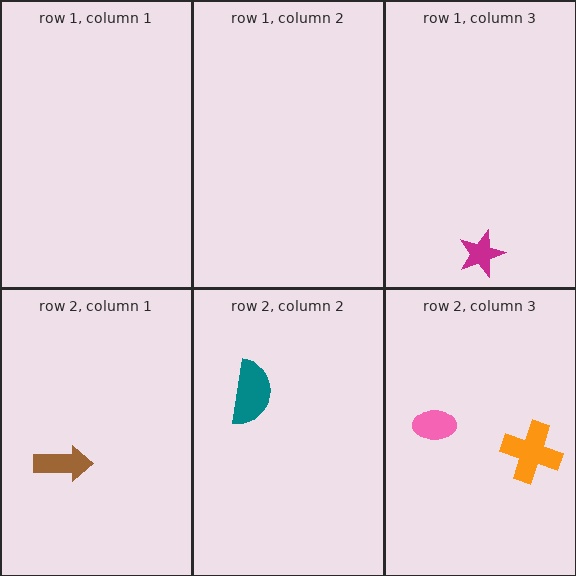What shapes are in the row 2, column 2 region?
The teal semicircle.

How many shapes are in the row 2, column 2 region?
1.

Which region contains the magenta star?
The row 1, column 3 region.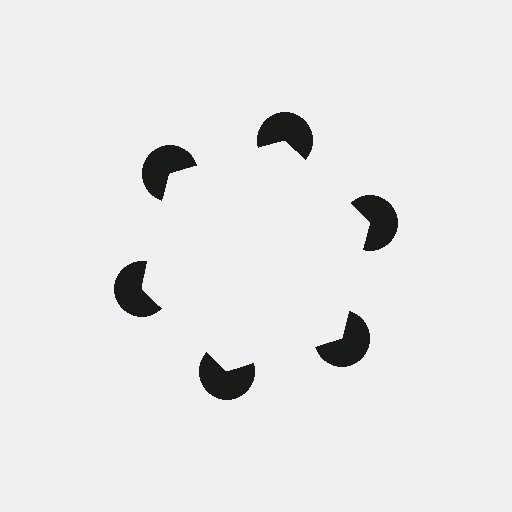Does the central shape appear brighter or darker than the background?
It typically appears slightly brighter than the background, even though no actual brightness change is drawn.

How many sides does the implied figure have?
6 sides.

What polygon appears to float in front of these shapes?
An illusory hexagon — its edges are inferred from the aligned wedge cuts in the pac-man discs, not physically drawn.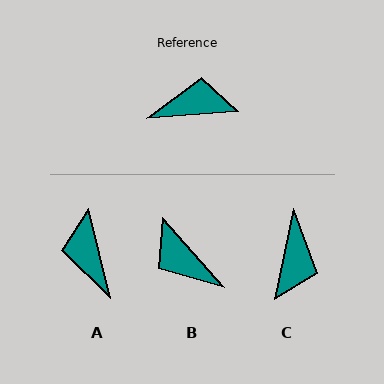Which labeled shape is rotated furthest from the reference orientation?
B, about 127 degrees away.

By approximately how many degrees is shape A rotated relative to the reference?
Approximately 99 degrees counter-clockwise.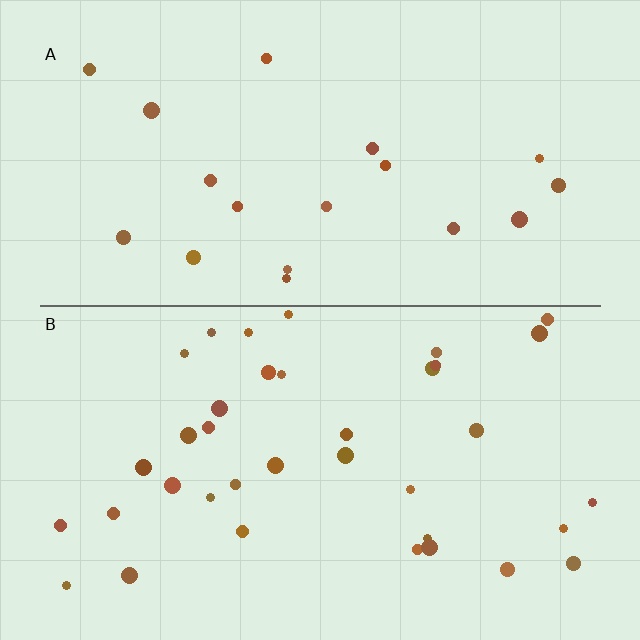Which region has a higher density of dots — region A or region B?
B (the bottom).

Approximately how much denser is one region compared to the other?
Approximately 1.8× — region B over region A.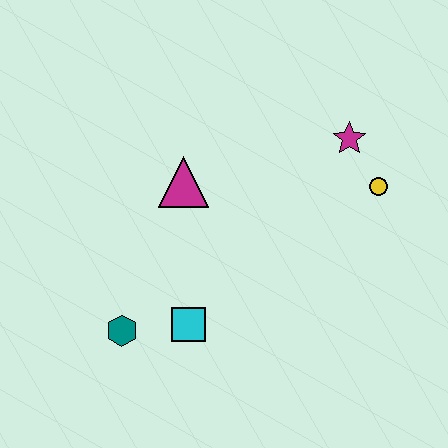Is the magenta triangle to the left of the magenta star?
Yes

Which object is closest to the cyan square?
The teal hexagon is closest to the cyan square.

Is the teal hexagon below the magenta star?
Yes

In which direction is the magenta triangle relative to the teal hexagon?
The magenta triangle is above the teal hexagon.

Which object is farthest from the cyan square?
The magenta star is farthest from the cyan square.